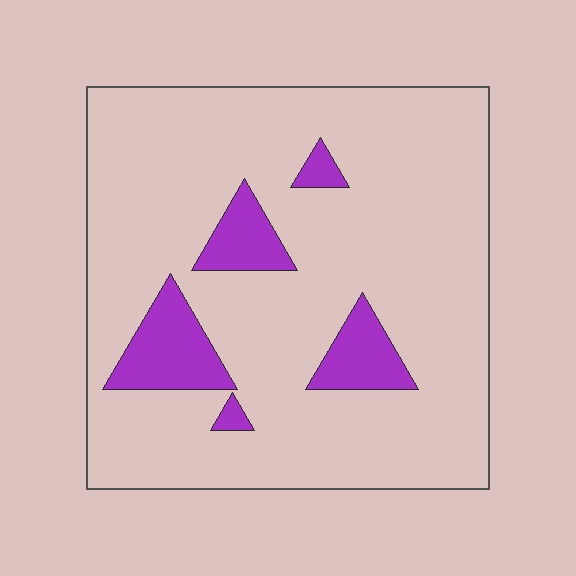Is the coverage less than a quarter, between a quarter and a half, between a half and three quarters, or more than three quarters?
Less than a quarter.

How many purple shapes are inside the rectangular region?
5.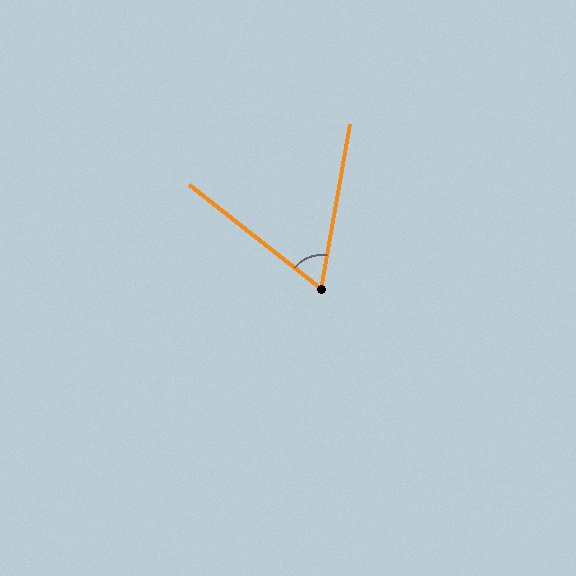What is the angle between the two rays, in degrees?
Approximately 61 degrees.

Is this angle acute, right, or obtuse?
It is acute.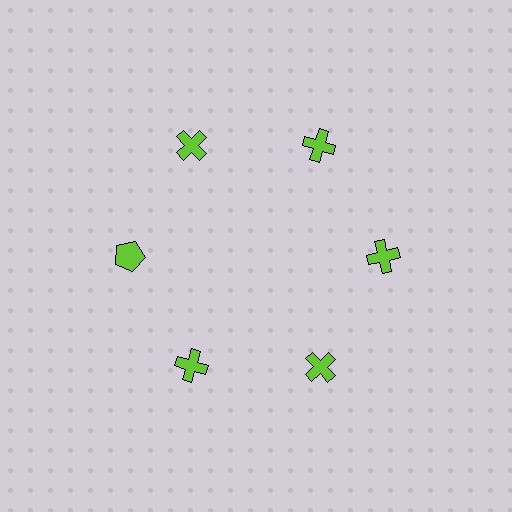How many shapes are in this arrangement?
There are 6 shapes arranged in a ring pattern.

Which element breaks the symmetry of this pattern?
The lime pentagon at roughly the 9 o'clock position breaks the symmetry. All other shapes are lime crosses.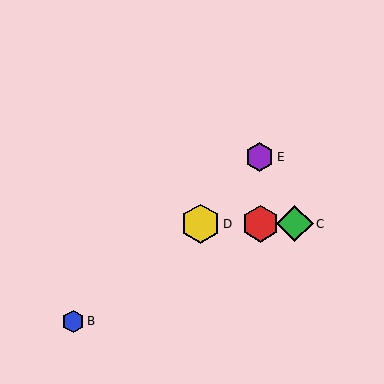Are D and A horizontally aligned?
Yes, both are at y≈224.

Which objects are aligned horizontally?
Objects A, C, D are aligned horizontally.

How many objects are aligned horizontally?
3 objects (A, C, D) are aligned horizontally.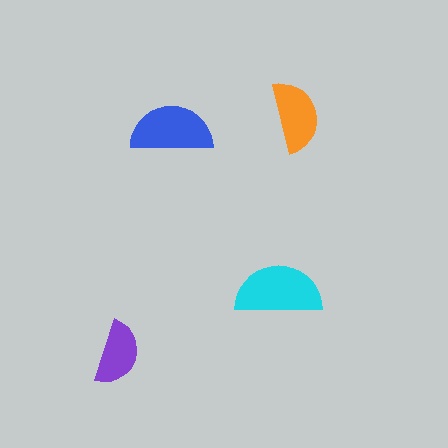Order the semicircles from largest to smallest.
the cyan one, the blue one, the orange one, the purple one.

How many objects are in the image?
There are 4 objects in the image.